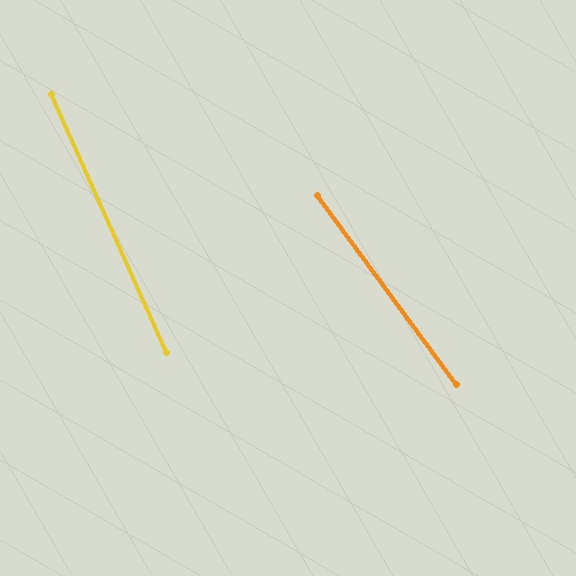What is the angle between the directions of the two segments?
Approximately 12 degrees.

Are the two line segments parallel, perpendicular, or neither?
Neither parallel nor perpendicular — they differ by about 12°.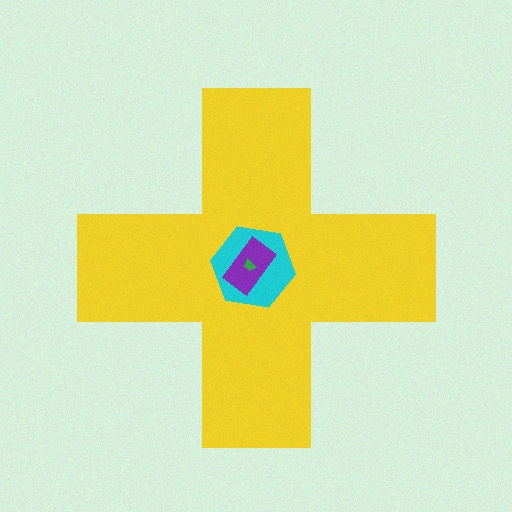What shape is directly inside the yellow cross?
The cyan hexagon.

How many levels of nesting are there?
4.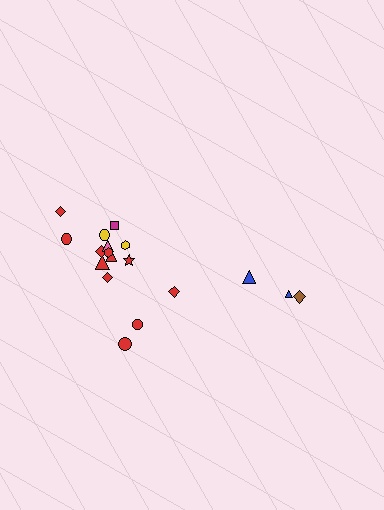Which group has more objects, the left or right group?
The left group.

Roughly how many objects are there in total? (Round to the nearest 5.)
Roughly 20 objects in total.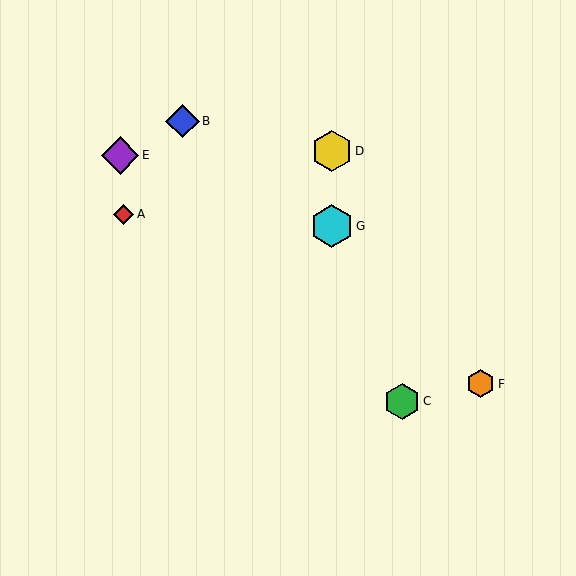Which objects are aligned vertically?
Objects D, G are aligned vertically.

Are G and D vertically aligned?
Yes, both are at x≈332.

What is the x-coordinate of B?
Object B is at x≈183.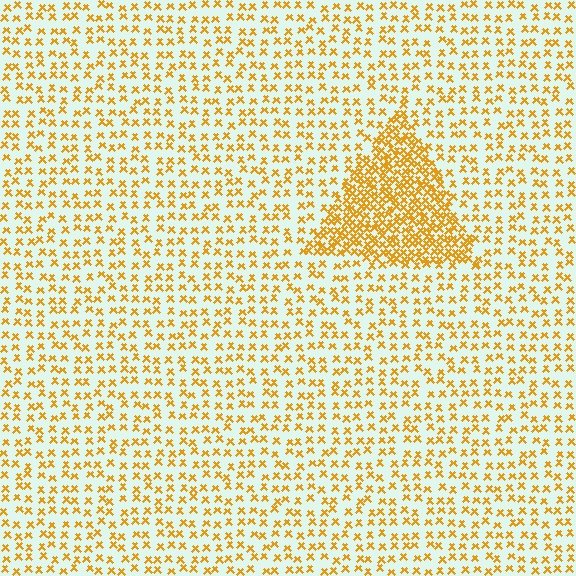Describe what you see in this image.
The image contains small orange elements arranged at two different densities. A triangle-shaped region is visible where the elements are more densely packed than the surrounding area.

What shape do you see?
I see a triangle.